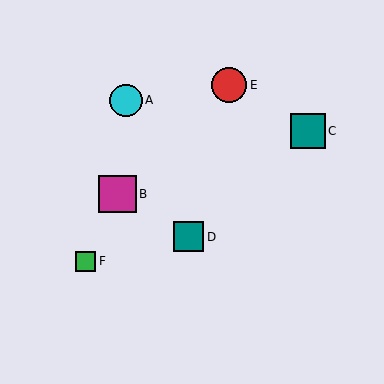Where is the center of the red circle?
The center of the red circle is at (229, 85).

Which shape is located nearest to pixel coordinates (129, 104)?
The cyan circle (labeled A) at (126, 100) is nearest to that location.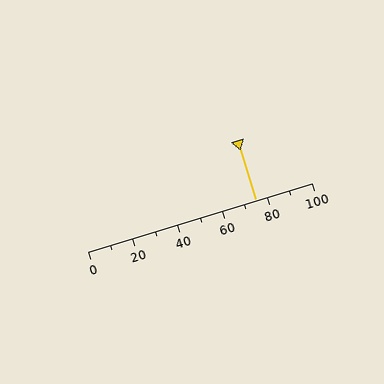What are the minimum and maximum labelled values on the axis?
The axis runs from 0 to 100.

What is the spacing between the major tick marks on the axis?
The major ticks are spaced 20 apart.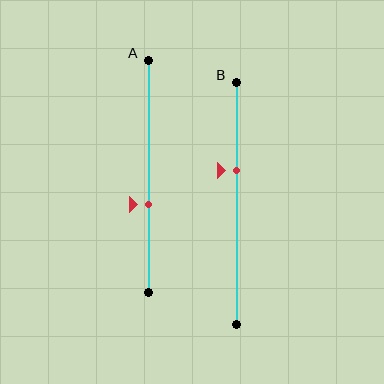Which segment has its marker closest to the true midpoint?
Segment A has its marker closest to the true midpoint.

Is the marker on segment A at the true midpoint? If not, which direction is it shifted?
No, the marker on segment A is shifted downward by about 12% of the segment length.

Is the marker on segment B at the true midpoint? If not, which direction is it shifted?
No, the marker on segment B is shifted upward by about 14% of the segment length.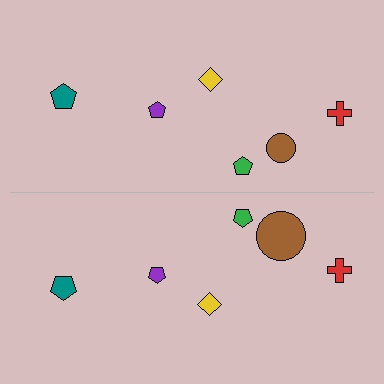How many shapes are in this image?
There are 12 shapes in this image.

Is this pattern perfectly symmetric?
No, the pattern is not perfectly symmetric. The brown circle on the bottom side has a different size than its mirror counterpart.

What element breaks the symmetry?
The brown circle on the bottom side has a different size than its mirror counterpart.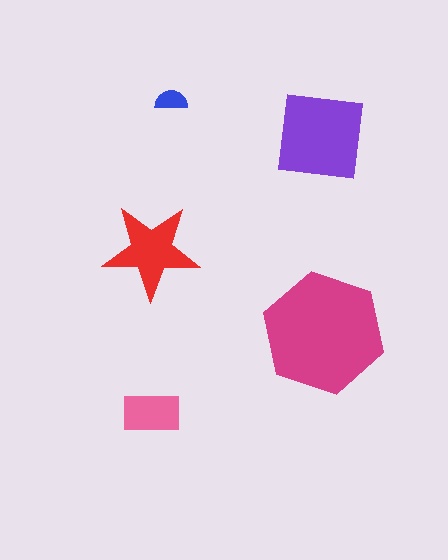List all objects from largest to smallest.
The magenta hexagon, the purple square, the red star, the pink rectangle, the blue semicircle.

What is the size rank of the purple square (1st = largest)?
2nd.